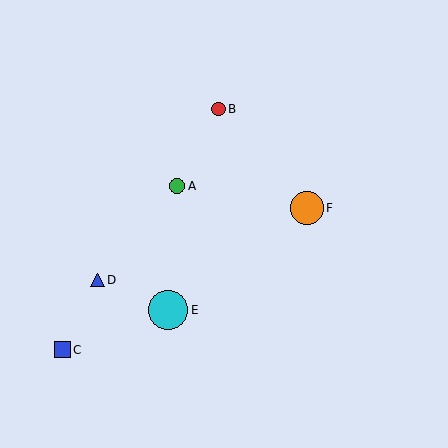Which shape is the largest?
The cyan circle (labeled E) is the largest.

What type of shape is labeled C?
Shape C is a blue square.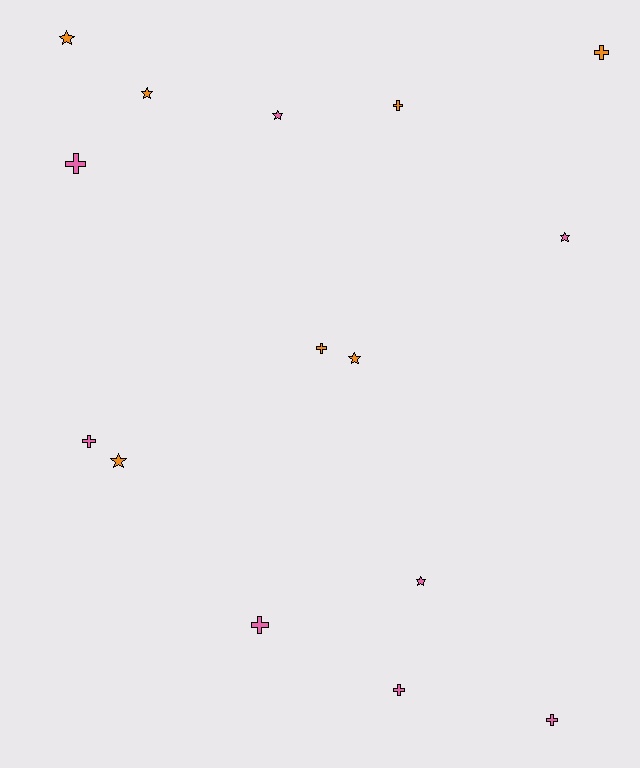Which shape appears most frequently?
Cross, with 8 objects.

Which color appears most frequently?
Pink, with 8 objects.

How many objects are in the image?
There are 15 objects.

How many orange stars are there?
There are 4 orange stars.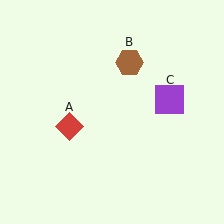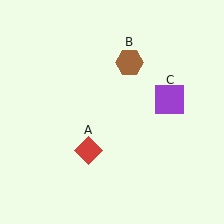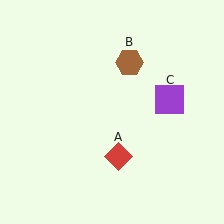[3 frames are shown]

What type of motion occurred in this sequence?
The red diamond (object A) rotated counterclockwise around the center of the scene.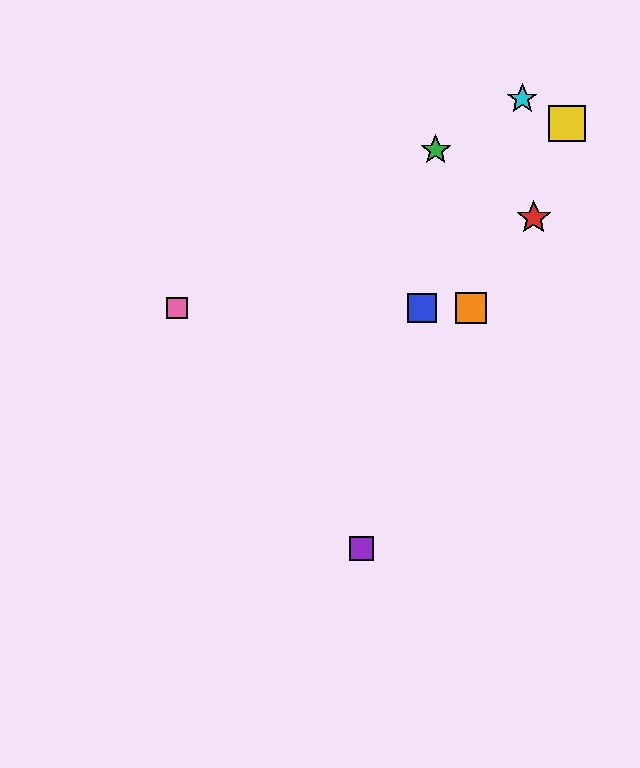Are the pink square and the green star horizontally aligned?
No, the pink square is at y≈308 and the green star is at y≈150.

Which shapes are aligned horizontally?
The blue square, the orange square, the pink square are aligned horizontally.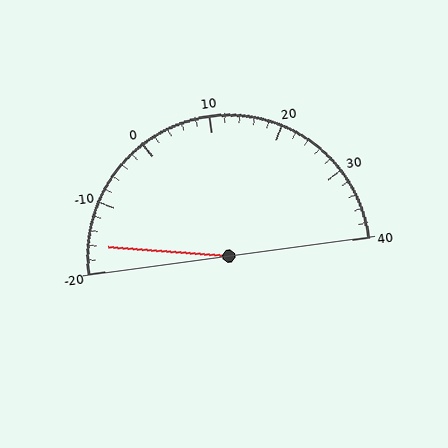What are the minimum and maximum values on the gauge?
The gauge ranges from -20 to 40.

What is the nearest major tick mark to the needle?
The nearest major tick mark is -20.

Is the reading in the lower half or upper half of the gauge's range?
The reading is in the lower half of the range (-20 to 40).